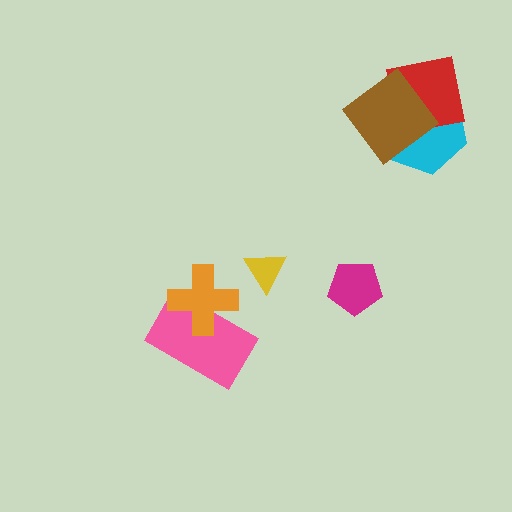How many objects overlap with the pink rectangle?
1 object overlaps with the pink rectangle.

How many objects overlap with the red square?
2 objects overlap with the red square.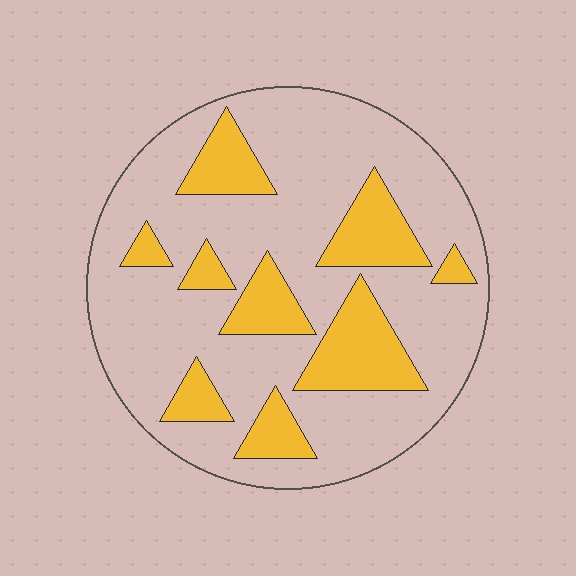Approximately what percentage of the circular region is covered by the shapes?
Approximately 25%.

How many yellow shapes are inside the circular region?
9.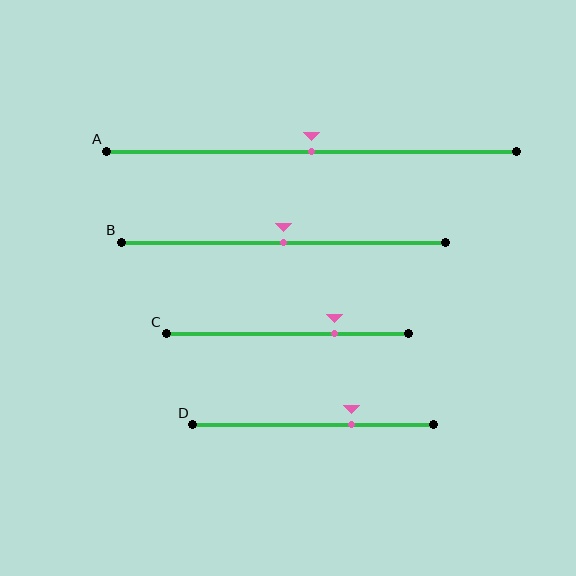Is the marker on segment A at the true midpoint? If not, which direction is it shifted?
Yes, the marker on segment A is at the true midpoint.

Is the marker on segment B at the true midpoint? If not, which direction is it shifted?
Yes, the marker on segment B is at the true midpoint.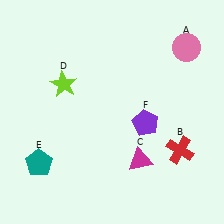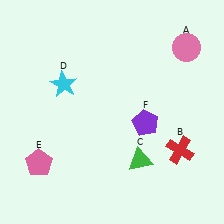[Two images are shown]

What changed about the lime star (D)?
In Image 1, D is lime. In Image 2, it changed to cyan.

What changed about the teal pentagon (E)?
In Image 1, E is teal. In Image 2, it changed to pink.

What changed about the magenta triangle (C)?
In Image 1, C is magenta. In Image 2, it changed to green.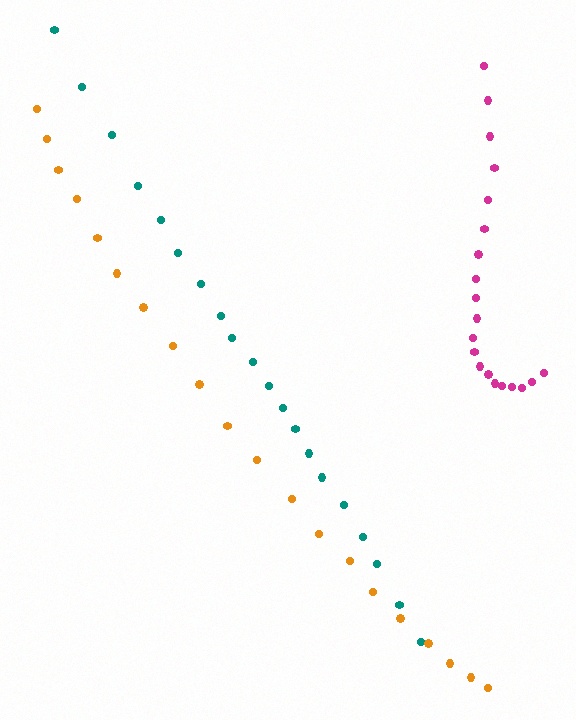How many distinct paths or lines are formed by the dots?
There are 3 distinct paths.